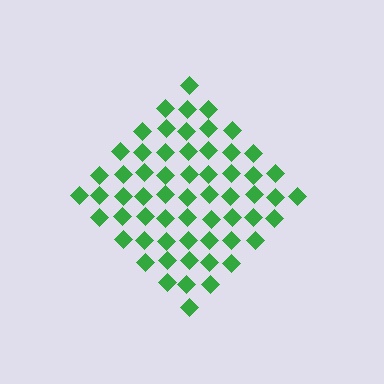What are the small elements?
The small elements are diamonds.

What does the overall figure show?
The overall figure shows a diamond.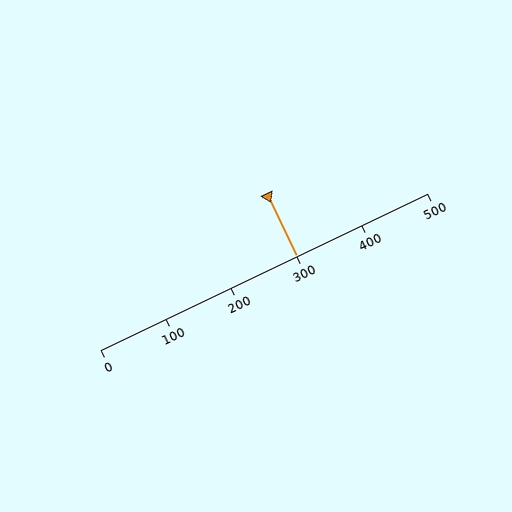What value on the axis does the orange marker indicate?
The marker indicates approximately 300.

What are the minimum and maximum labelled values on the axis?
The axis runs from 0 to 500.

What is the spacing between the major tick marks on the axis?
The major ticks are spaced 100 apart.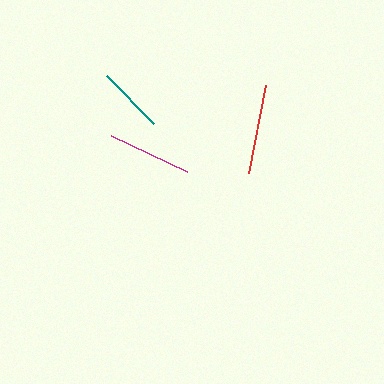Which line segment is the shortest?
The teal line is the shortest at approximately 67 pixels.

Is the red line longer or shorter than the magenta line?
The red line is longer than the magenta line.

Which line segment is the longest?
The red line is the longest at approximately 89 pixels.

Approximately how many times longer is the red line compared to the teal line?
The red line is approximately 1.3 times the length of the teal line.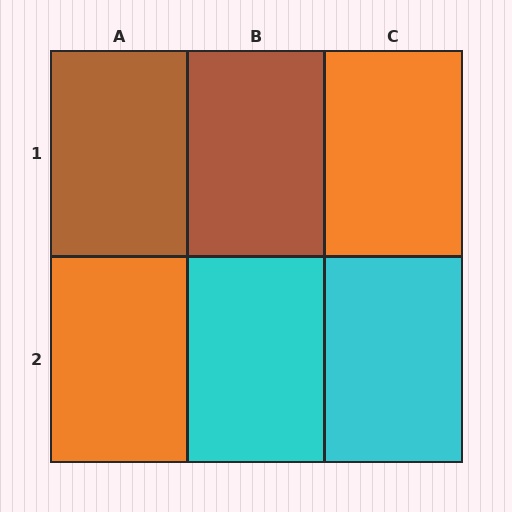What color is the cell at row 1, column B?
Brown.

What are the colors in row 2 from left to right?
Orange, cyan, cyan.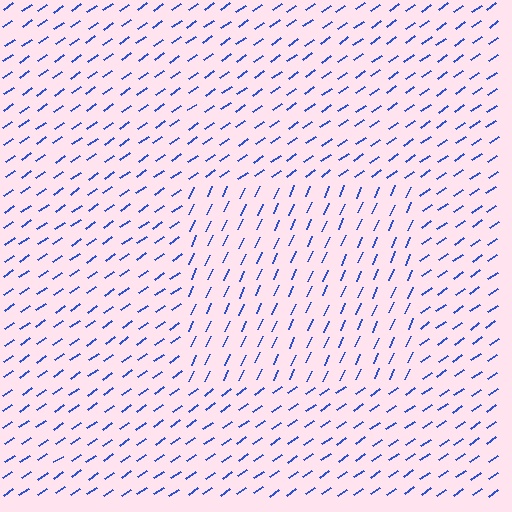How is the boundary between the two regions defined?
The boundary is defined purely by a change in line orientation (approximately 31 degrees difference). All lines are the same color and thickness.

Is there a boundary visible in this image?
Yes, there is a texture boundary formed by a change in line orientation.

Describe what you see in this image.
The image is filled with small blue line segments. A rectangle region in the image has lines oriented differently from the surrounding lines, creating a visible texture boundary.